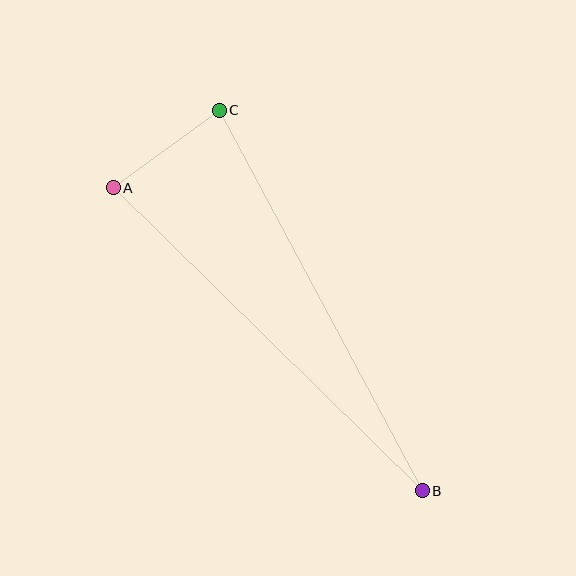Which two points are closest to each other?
Points A and C are closest to each other.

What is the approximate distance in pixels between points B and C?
The distance between B and C is approximately 431 pixels.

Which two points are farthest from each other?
Points A and B are farthest from each other.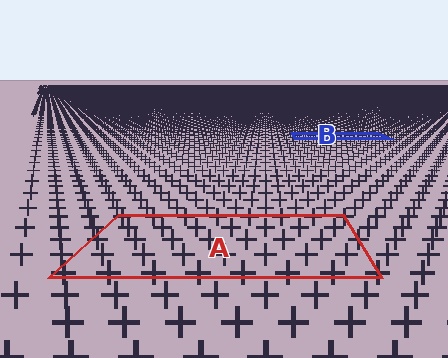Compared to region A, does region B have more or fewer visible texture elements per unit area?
Region B has more texture elements per unit area — they are packed more densely because it is farther away.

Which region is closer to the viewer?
Region A is closer. The texture elements there are larger and more spread out.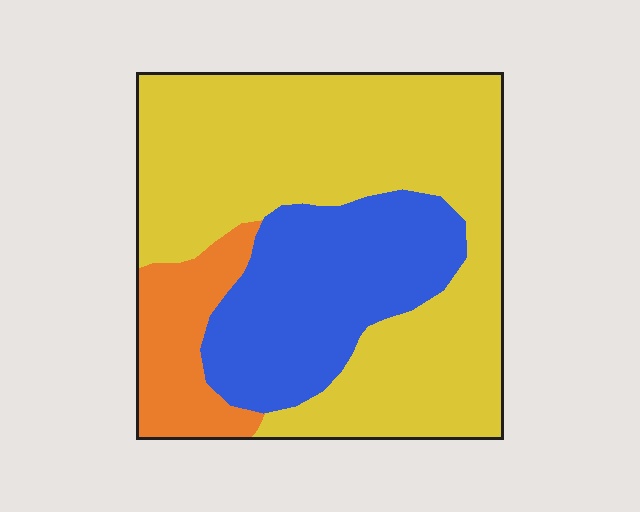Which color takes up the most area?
Yellow, at roughly 60%.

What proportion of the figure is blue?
Blue takes up about one quarter (1/4) of the figure.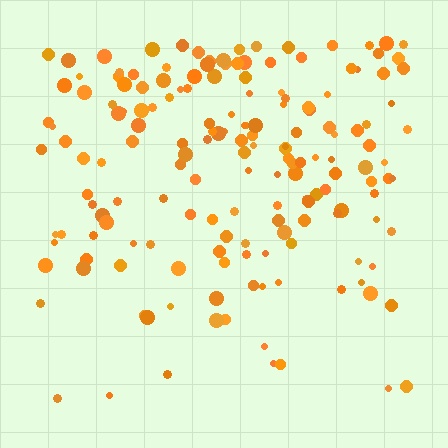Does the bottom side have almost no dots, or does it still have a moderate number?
Still a moderate number, just noticeably fewer than the top.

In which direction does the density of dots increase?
From bottom to top, with the top side densest.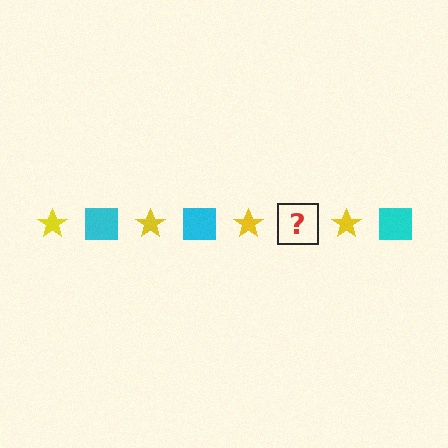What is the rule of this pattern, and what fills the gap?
The rule is that the pattern alternates between yellow star and cyan square. The gap should be filled with a cyan square.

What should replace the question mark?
The question mark should be replaced with a cyan square.